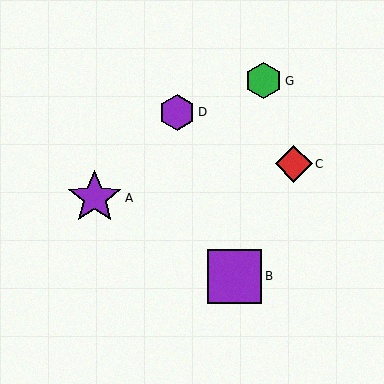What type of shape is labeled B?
Shape B is a purple square.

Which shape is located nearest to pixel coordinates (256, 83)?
The green hexagon (labeled G) at (263, 81) is nearest to that location.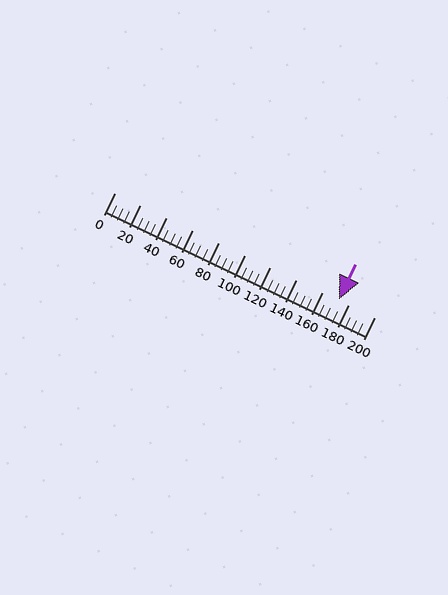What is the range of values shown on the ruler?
The ruler shows values from 0 to 200.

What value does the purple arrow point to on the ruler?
The purple arrow points to approximately 172.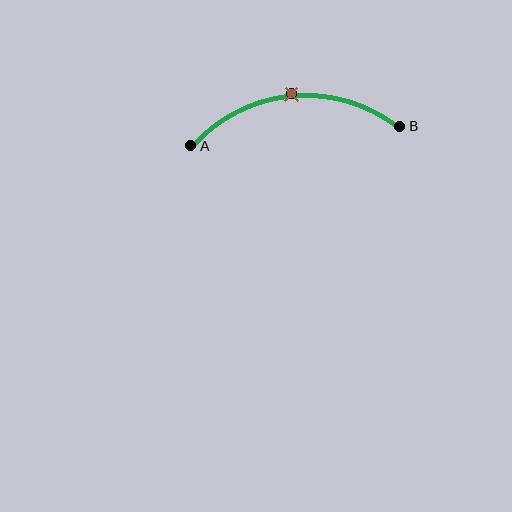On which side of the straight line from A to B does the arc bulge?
The arc bulges above the straight line connecting A and B.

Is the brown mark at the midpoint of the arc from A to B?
Yes. The brown mark lies on the arc at equal arc-length from both A and B — it is the arc midpoint.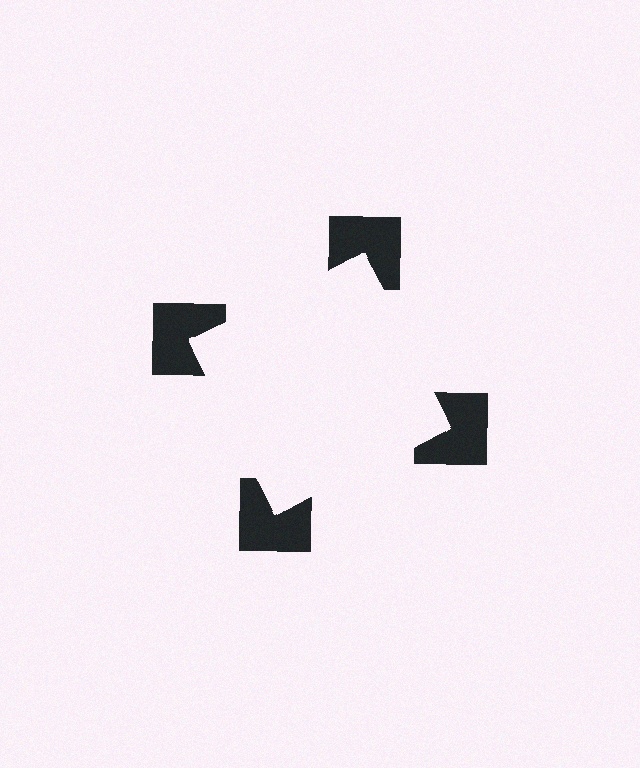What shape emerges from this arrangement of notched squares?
An illusory square — its edges are inferred from the aligned wedge cuts in the notched squares, not physically drawn.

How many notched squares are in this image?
There are 4 — one at each vertex of the illusory square.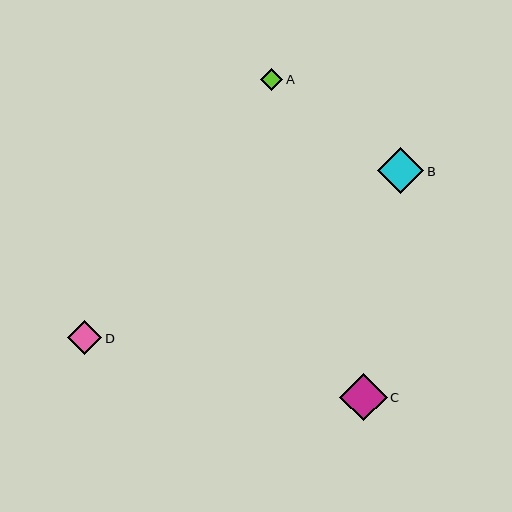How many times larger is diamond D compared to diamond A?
Diamond D is approximately 1.5 times the size of diamond A.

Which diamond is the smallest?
Diamond A is the smallest with a size of approximately 22 pixels.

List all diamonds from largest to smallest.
From largest to smallest: C, B, D, A.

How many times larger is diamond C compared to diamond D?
Diamond C is approximately 1.4 times the size of diamond D.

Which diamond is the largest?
Diamond C is the largest with a size of approximately 48 pixels.